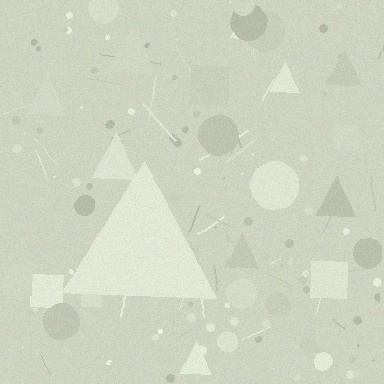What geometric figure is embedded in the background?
A triangle is embedded in the background.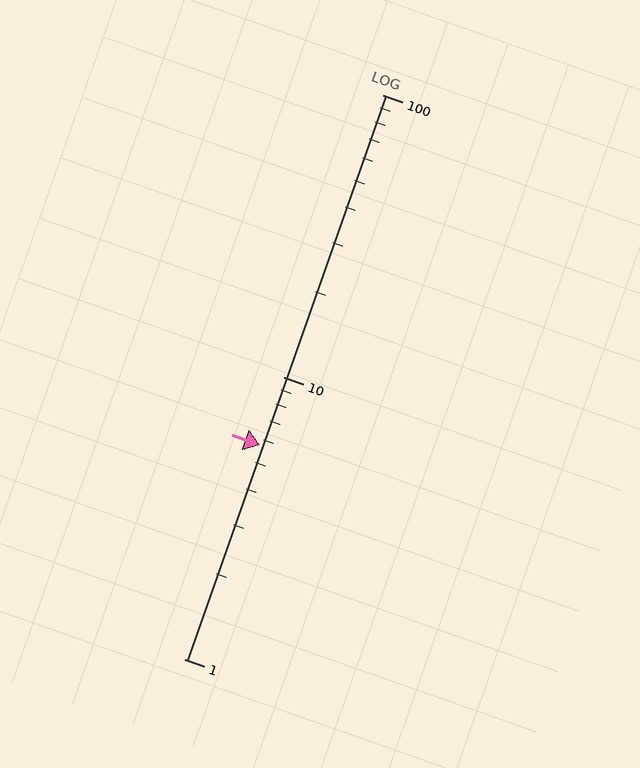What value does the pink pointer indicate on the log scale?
The pointer indicates approximately 5.7.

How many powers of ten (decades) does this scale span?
The scale spans 2 decades, from 1 to 100.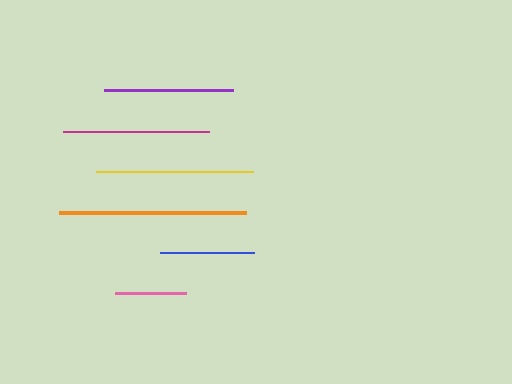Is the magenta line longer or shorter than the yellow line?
The yellow line is longer than the magenta line.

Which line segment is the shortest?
The pink line is the shortest at approximately 72 pixels.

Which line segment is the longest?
The orange line is the longest at approximately 188 pixels.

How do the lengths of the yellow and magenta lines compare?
The yellow and magenta lines are approximately the same length.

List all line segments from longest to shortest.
From longest to shortest: orange, yellow, magenta, purple, blue, pink.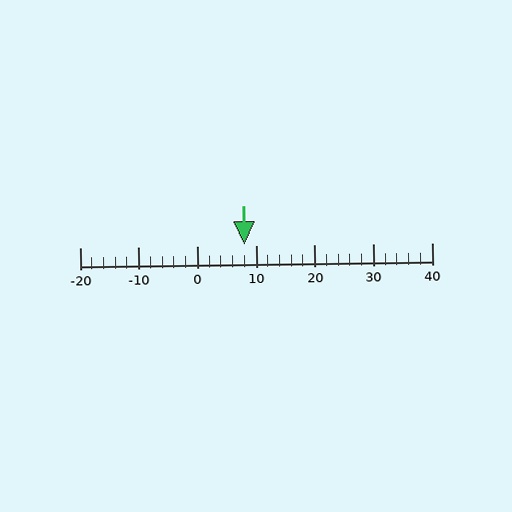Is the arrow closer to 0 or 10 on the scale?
The arrow is closer to 10.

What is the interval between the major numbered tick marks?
The major tick marks are spaced 10 units apart.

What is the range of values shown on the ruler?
The ruler shows values from -20 to 40.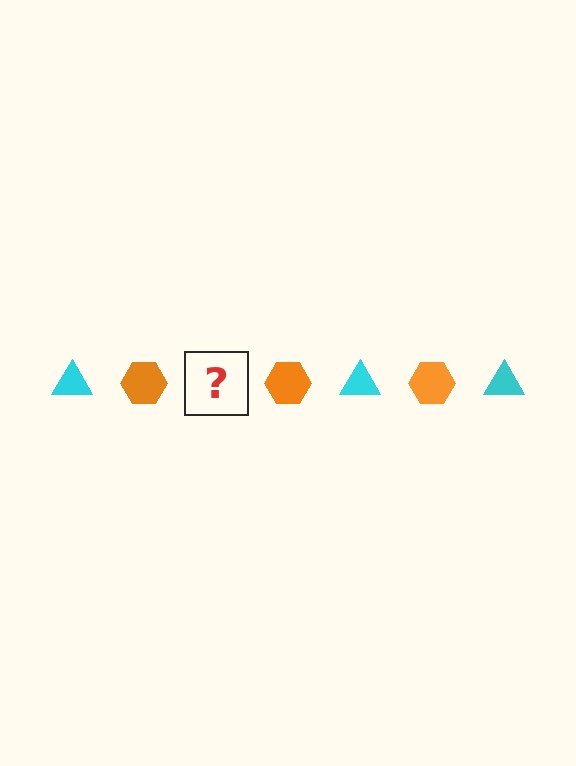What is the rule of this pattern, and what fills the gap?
The rule is that the pattern alternates between cyan triangle and orange hexagon. The gap should be filled with a cyan triangle.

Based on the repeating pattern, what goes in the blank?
The blank should be a cyan triangle.